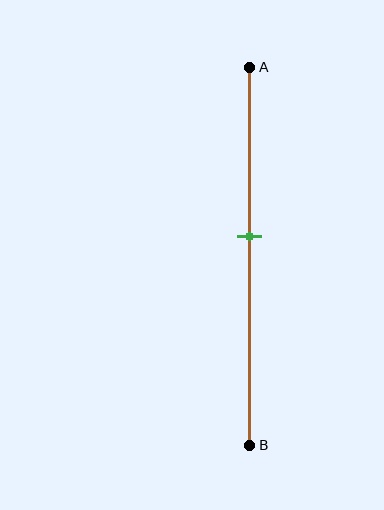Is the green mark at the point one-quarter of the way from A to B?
No, the mark is at about 45% from A, not at the 25% one-quarter point.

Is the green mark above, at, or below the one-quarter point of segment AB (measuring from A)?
The green mark is below the one-quarter point of segment AB.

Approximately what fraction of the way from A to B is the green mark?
The green mark is approximately 45% of the way from A to B.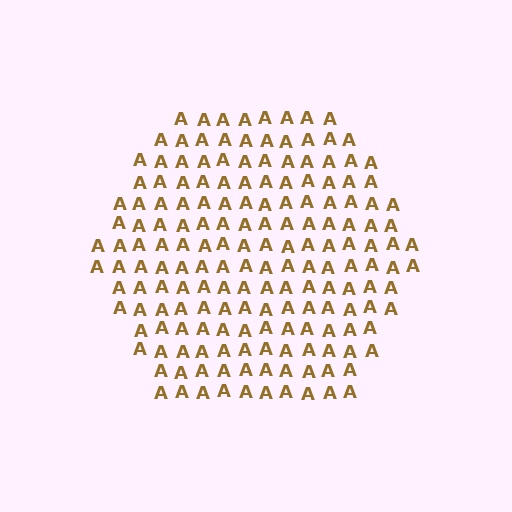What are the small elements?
The small elements are letter A's.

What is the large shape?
The large shape is a hexagon.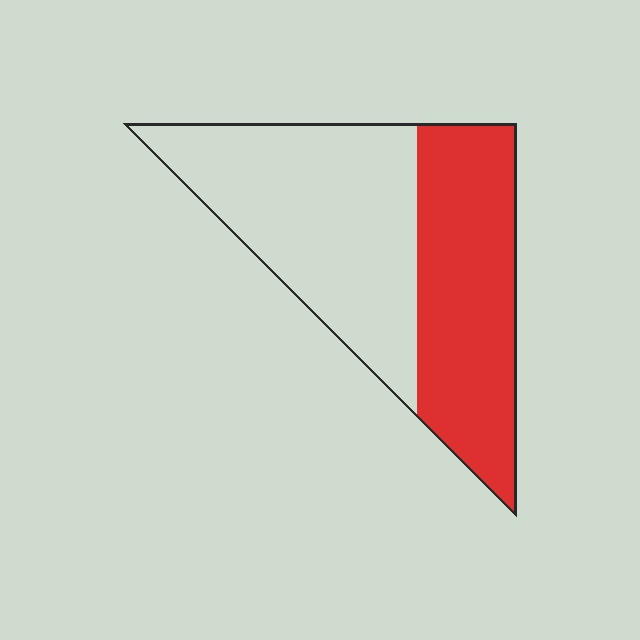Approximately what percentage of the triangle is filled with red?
Approximately 45%.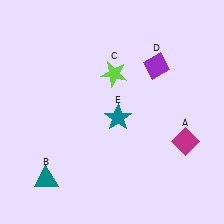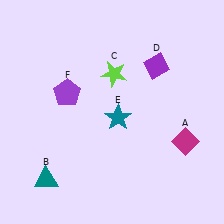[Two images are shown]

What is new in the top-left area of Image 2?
A purple pentagon (F) was added in the top-left area of Image 2.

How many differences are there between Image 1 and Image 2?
There is 1 difference between the two images.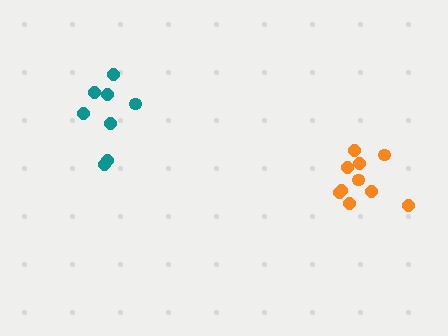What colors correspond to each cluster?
The clusters are colored: teal, orange.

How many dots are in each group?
Group 1: 8 dots, Group 2: 10 dots (18 total).